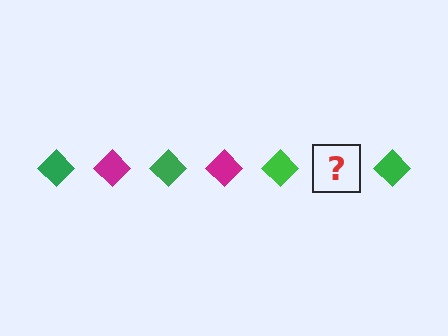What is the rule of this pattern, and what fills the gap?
The rule is that the pattern cycles through green, magenta diamonds. The gap should be filled with a magenta diamond.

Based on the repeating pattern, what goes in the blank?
The blank should be a magenta diamond.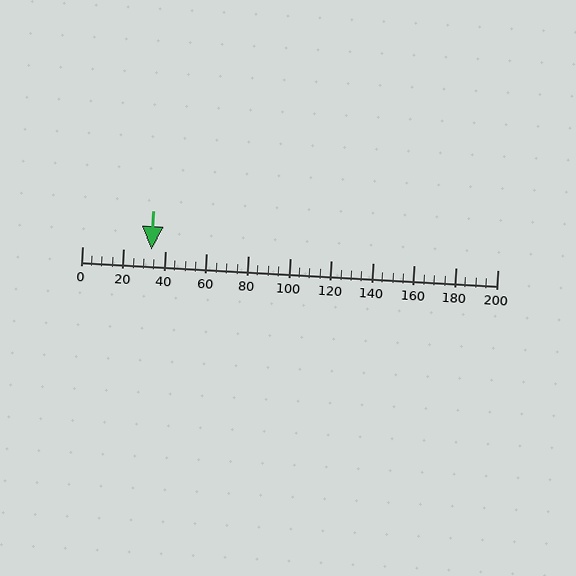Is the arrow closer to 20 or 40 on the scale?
The arrow is closer to 40.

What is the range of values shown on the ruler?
The ruler shows values from 0 to 200.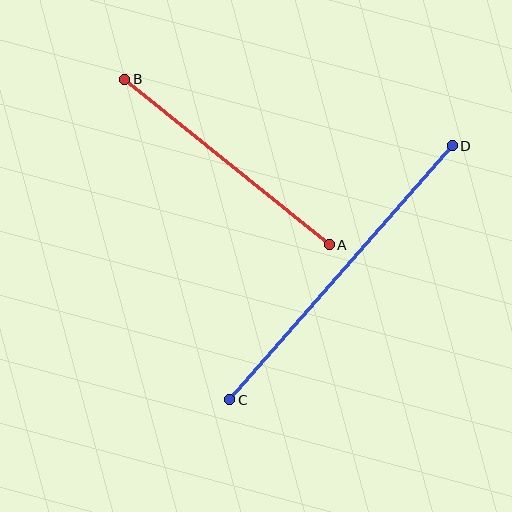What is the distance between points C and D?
The distance is approximately 338 pixels.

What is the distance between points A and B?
The distance is approximately 263 pixels.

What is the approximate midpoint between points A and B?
The midpoint is at approximately (227, 162) pixels.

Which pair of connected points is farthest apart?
Points C and D are farthest apart.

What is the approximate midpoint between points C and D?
The midpoint is at approximately (341, 273) pixels.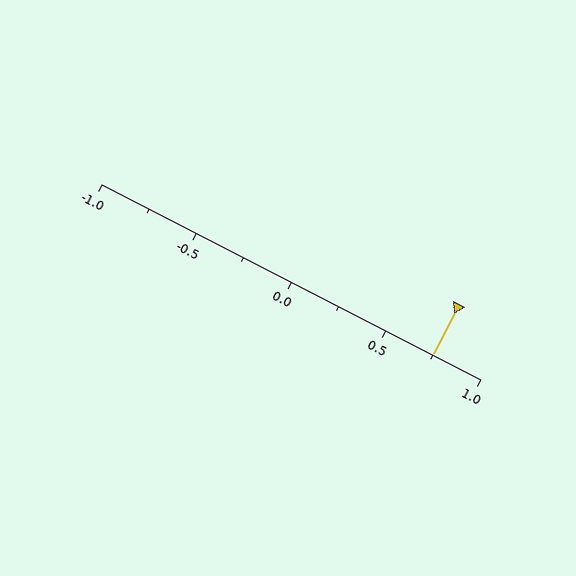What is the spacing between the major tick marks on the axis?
The major ticks are spaced 0.5 apart.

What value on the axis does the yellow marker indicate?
The marker indicates approximately 0.75.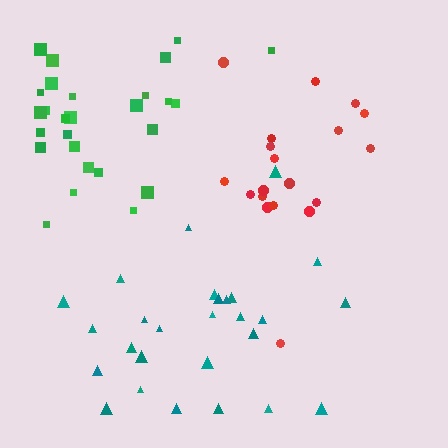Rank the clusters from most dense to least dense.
green, red, teal.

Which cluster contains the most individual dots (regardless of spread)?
Teal (27).